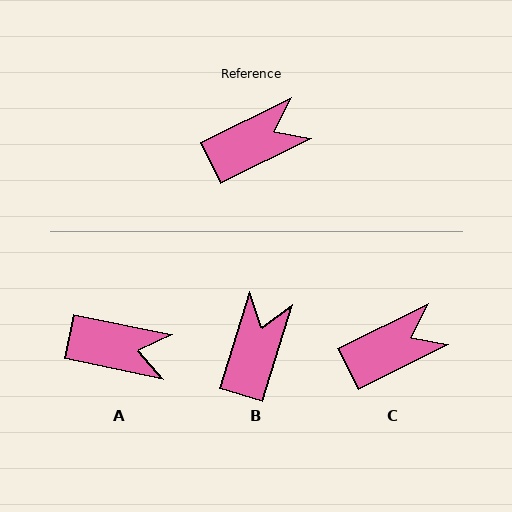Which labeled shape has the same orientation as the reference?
C.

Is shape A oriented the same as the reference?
No, it is off by about 38 degrees.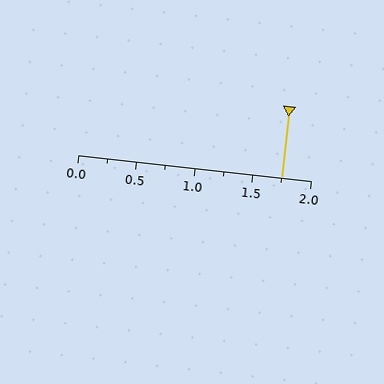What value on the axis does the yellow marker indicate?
The marker indicates approximately 1.75.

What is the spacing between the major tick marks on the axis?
The major ticks are spaced 0.5 apart.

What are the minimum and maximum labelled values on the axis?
The axis runs from 0.0 to 2.0.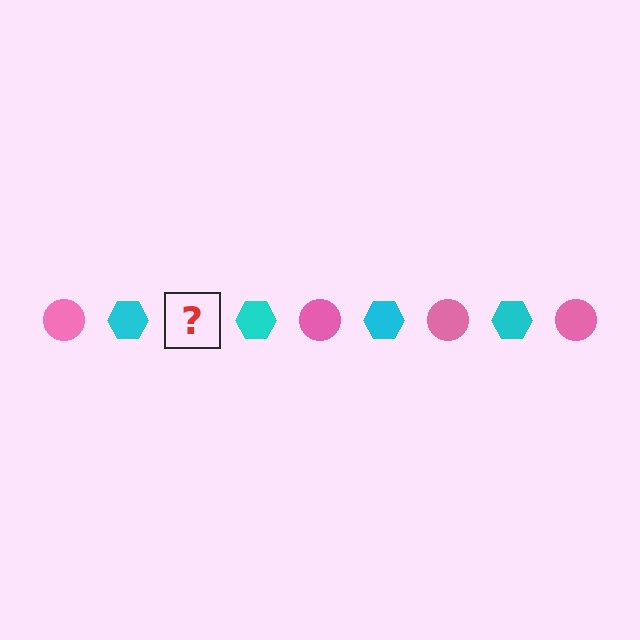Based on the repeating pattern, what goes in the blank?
The blank should be a pink circle.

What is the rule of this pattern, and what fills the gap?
The rule is that the pattern alternates between pink circle and cyan hexagon. The gap should be filled with a pink circle.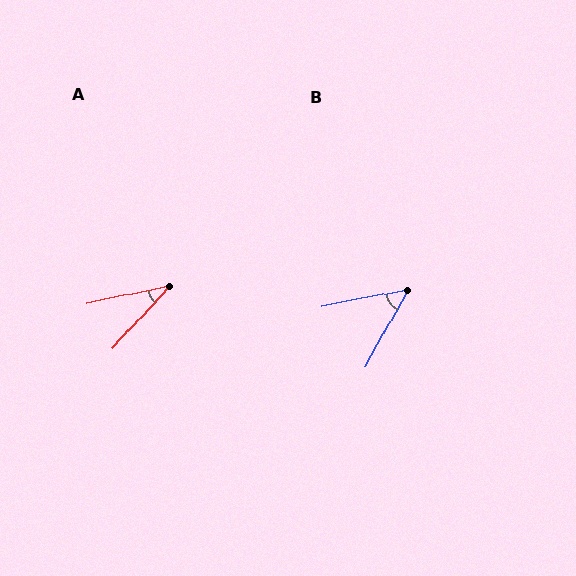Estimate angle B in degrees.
Approximately 51 degrees.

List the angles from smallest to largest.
A (36°), B (51°).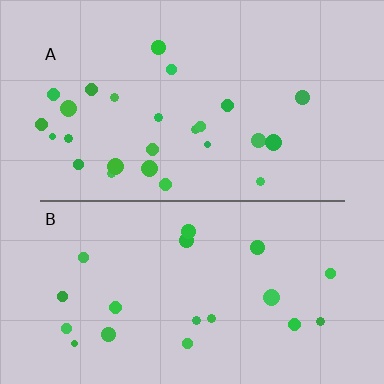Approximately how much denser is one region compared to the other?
Approximately 1.3× — region A over region B.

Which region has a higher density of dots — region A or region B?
A (the top).